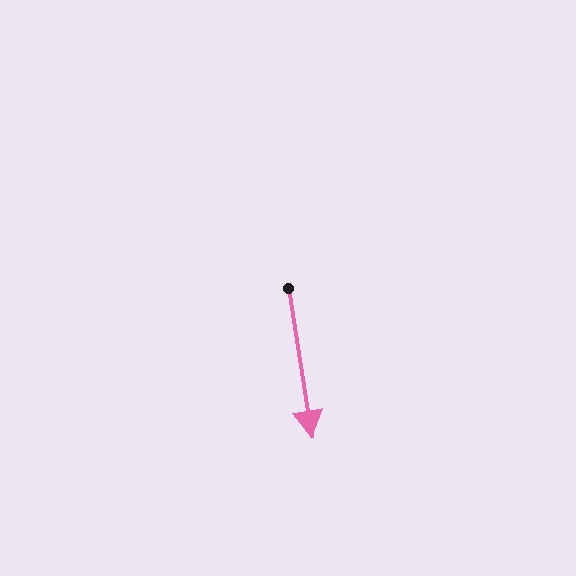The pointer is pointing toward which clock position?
Roughly 6 o'clock.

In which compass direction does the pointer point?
South.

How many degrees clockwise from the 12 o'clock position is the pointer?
Approximately 171 degrees.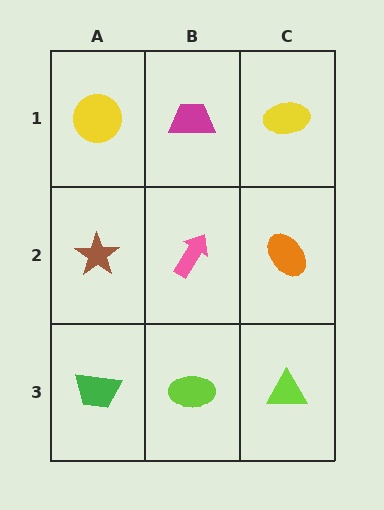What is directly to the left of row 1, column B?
A yellow circle.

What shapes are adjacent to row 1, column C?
An orange ellipse (row 2, column C), a magenta trapezoid (row 1, column B).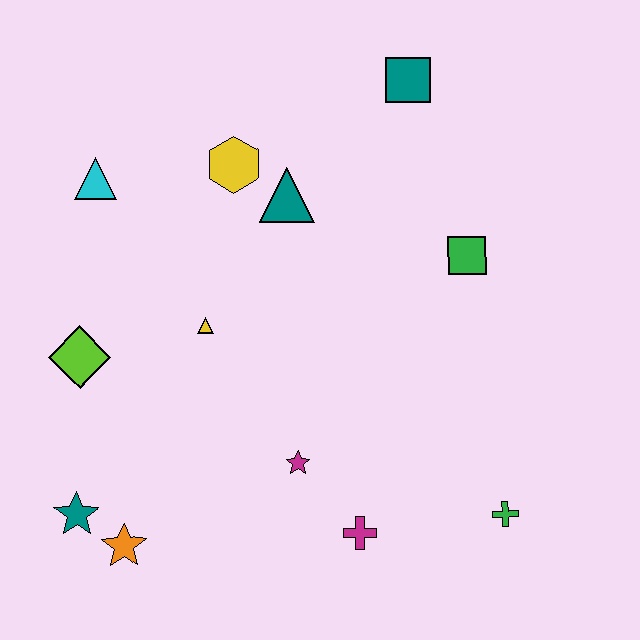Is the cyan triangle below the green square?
No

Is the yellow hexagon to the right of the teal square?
No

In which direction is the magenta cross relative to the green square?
The magenta cross is below the green square.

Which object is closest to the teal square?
The teal triangle is closest to the teal square.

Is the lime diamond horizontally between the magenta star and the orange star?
No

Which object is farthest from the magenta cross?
The teal square is farthest from the magenta cross.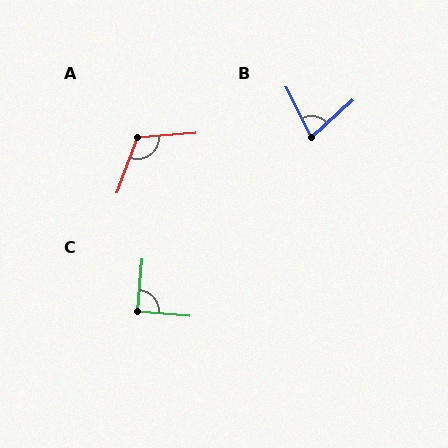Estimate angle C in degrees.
Approximately 90 degrees.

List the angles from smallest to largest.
B (74°), C (90°), A (115°).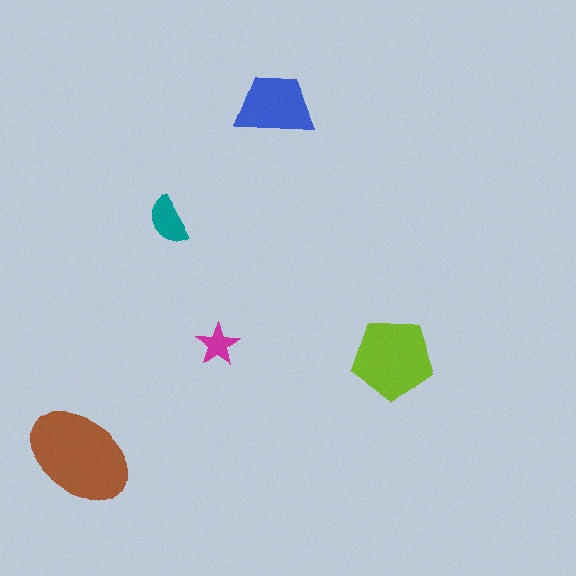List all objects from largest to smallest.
The brown ellipse, the lime pentagon, the blue trapezoid, the teal semicircle, the magenta star.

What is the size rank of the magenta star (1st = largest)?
5th.